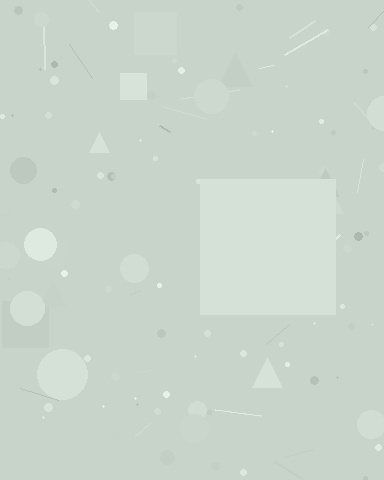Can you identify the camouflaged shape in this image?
The camouflaged shape is a square.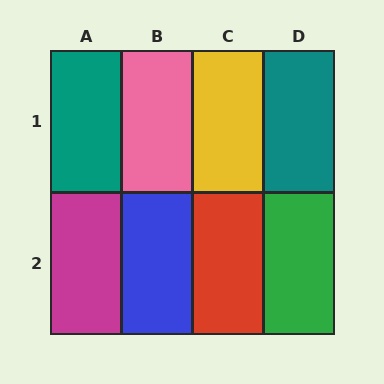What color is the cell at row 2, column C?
Red.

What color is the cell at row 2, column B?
Blue.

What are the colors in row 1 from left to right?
Teal, pink, yellow, teal.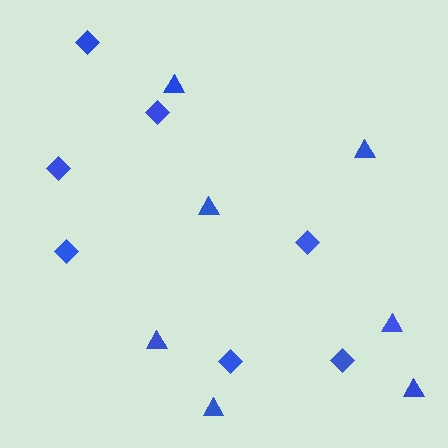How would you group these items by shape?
There are 2 groups: one group of diamonds (7) and one group of triangles (7).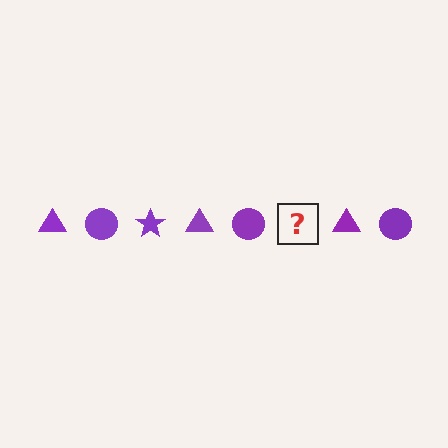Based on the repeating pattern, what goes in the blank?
The blank should be a purple star.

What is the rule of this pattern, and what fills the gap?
The rule is that the pattern cycles through triangle, circle, star shapes in purple. The gap should be filled with a purple star.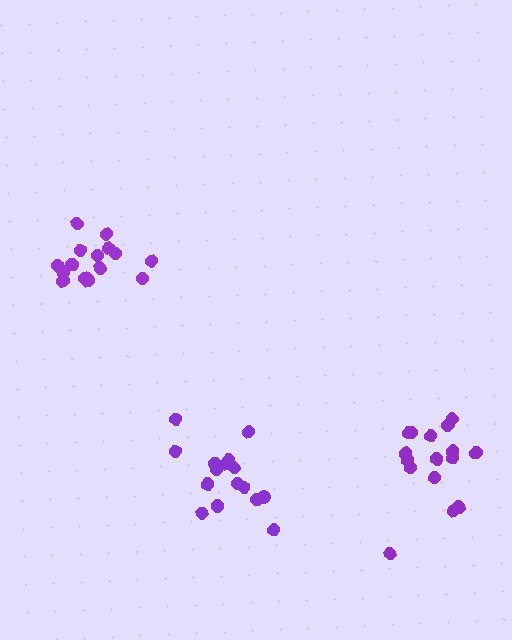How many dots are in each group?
Group 1: 16 dots, Group 2: 16 dots, Group 3: 16 dots (48 total).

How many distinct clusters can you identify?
There are 3 distinct clusters.